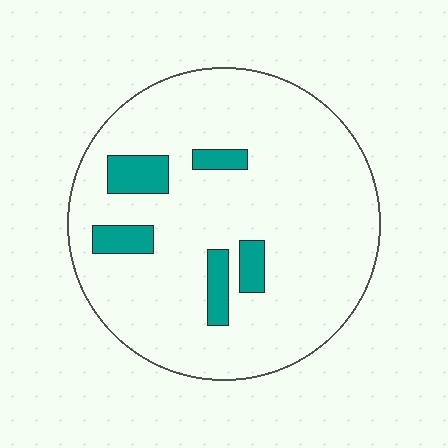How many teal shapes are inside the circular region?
5.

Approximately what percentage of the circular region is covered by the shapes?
Approximately 10%.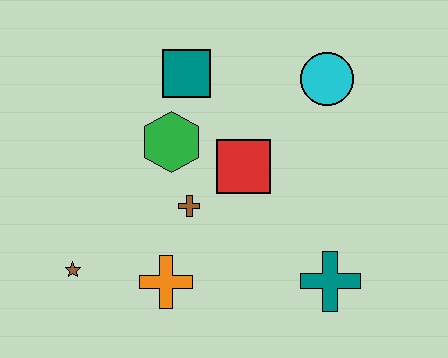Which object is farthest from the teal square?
The teal cross is farthest from the teal square.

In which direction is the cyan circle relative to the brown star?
The cyan circle is to the right of the brown star.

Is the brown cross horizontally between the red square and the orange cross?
Yes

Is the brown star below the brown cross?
Yes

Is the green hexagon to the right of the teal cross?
No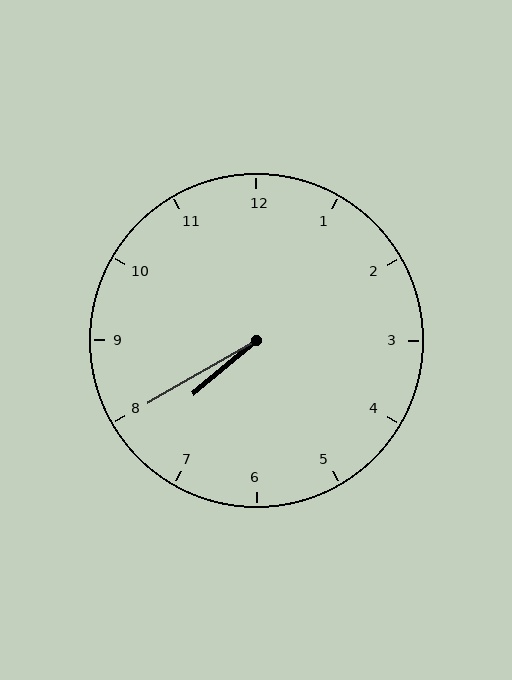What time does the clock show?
7:40.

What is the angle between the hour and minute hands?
Approximately 10 degrees.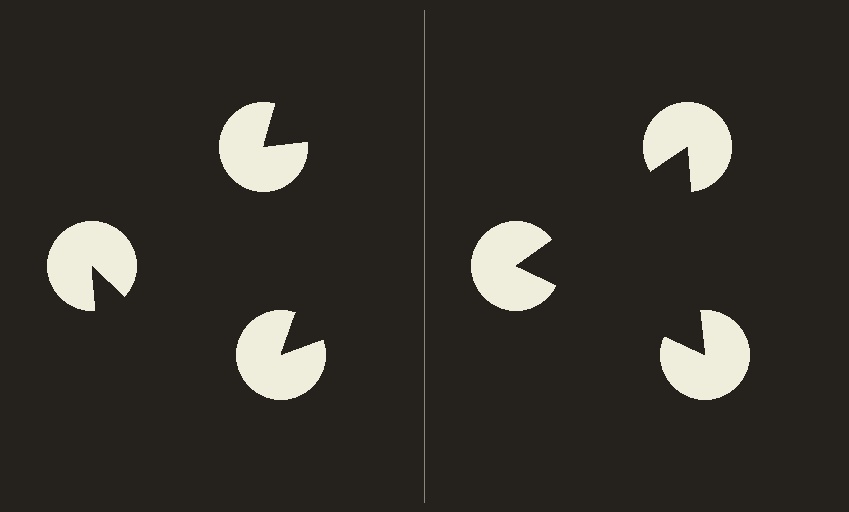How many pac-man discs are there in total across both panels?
6 — 3 on each side.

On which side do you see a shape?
An illusory triangle appears on the right side. On the left side the wedge cuts are rotated, so no coherent shape forms.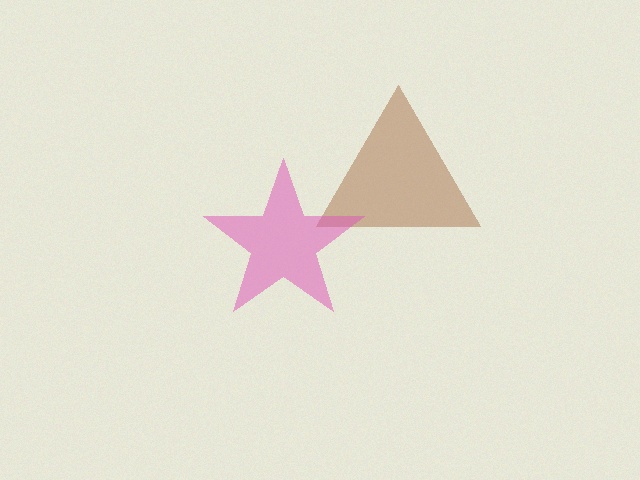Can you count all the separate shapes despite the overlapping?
Yes, there are 2 separate shapes.